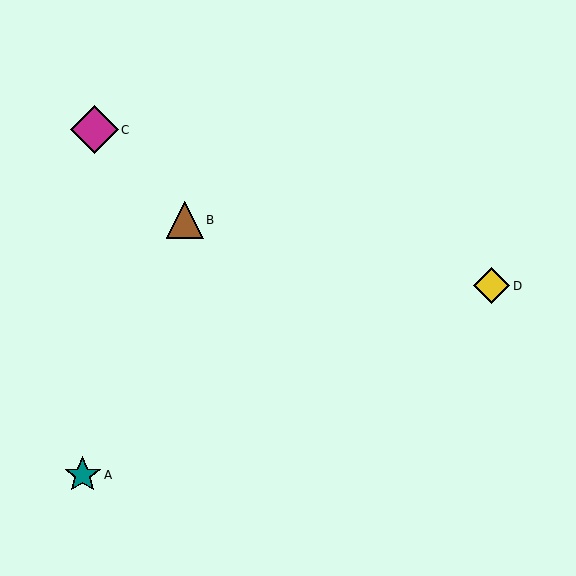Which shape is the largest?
The magenta diamond (labeled C) is the largest.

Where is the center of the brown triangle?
The center of the brown triangle is at (185, 220).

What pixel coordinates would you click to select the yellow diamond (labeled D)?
Click at (492, 286) to select the yellow diamond D.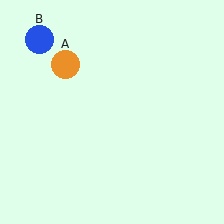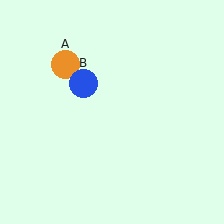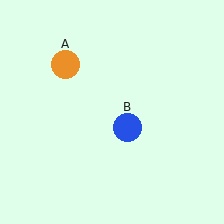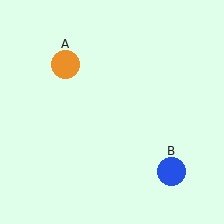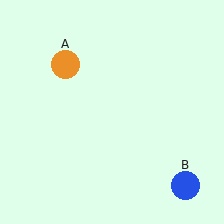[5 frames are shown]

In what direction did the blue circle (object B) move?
The blue circle (object B) moved down and to the right.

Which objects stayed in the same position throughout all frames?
Orange circle (object A) remained stationary.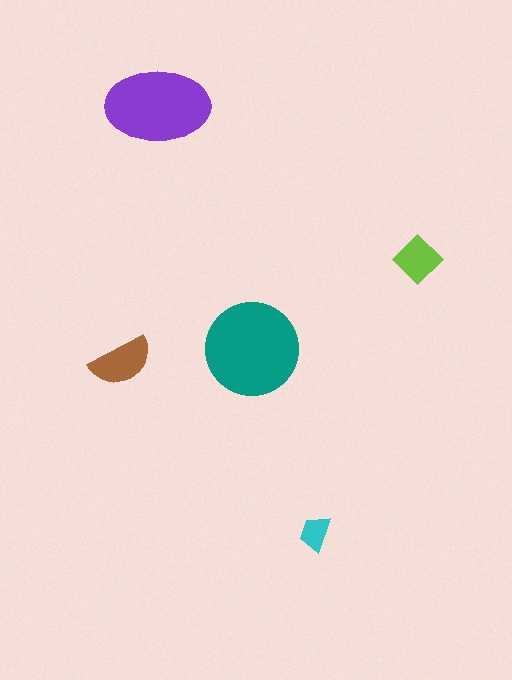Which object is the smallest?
The cyan trapezoid.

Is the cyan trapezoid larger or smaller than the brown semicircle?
Smaller.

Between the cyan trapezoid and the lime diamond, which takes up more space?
The lime diamond.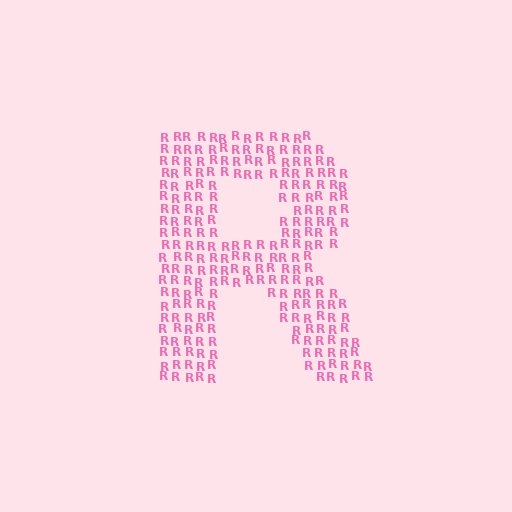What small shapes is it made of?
It is made of small letter R's.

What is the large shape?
The large shape is the letter R.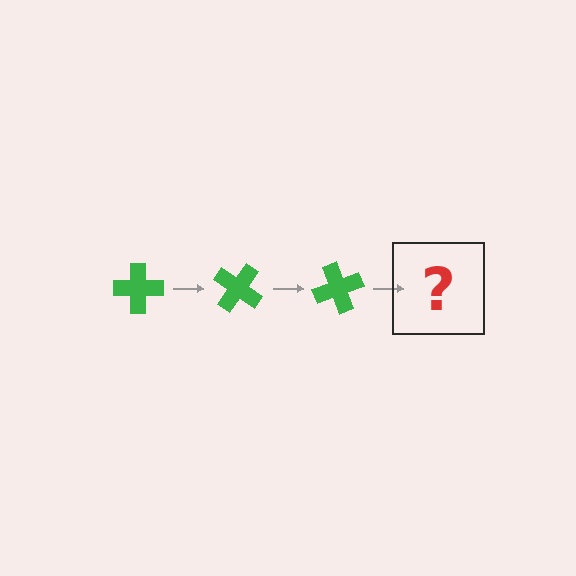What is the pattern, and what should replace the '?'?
The pattern is that the cross rotates 35 degrees each step. The '?' should be a green cross rotated 105 degrees.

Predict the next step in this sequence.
The next step is a green cross rotated 105 degrees.